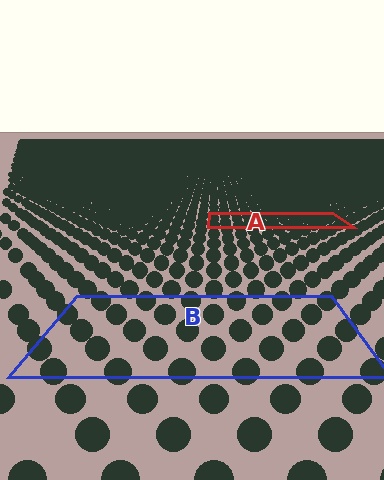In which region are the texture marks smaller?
The texture marks are smaller in region A, because it is farther away.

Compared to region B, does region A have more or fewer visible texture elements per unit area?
Region A has more texture elements per unit area — they are packed more densely because it is farther away.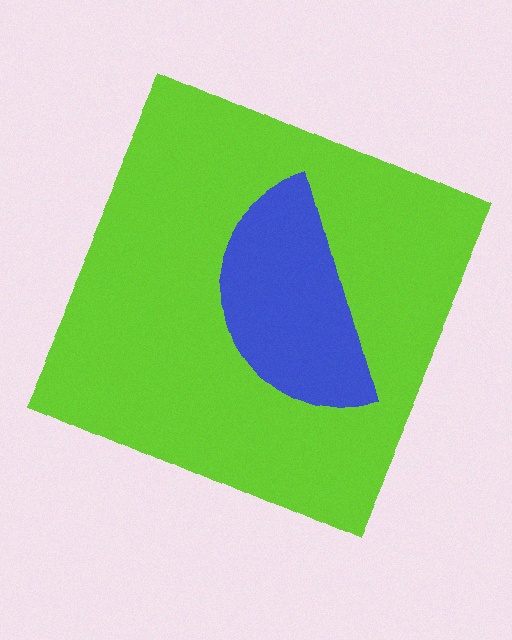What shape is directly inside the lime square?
The blue semicircle.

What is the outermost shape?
The lime square.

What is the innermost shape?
The blue semicircle.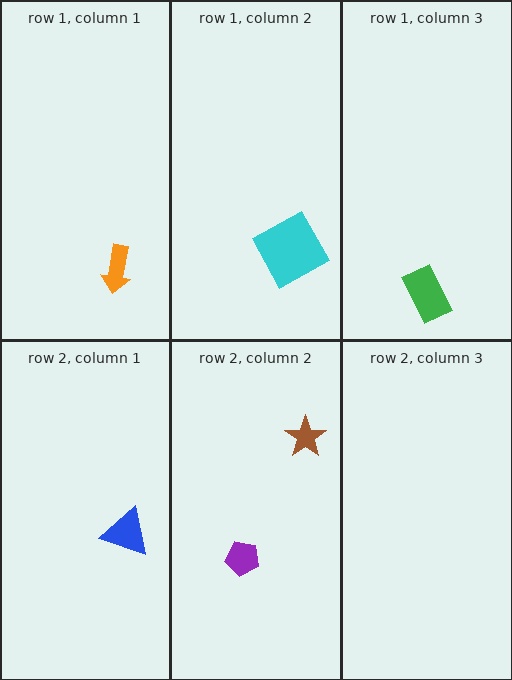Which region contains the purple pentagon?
The row 2, column 2 region.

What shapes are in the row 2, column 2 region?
The brown star, the purple pentagon.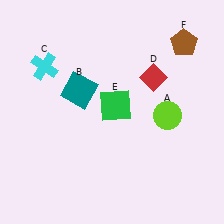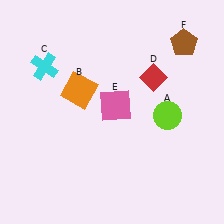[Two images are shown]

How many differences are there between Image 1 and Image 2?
There are 2 differences between the two images.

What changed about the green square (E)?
In Image 1, E is green. In Image 2, it changed to pink.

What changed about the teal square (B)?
In Image 1, B is teal. In Image 2, it changed to orange.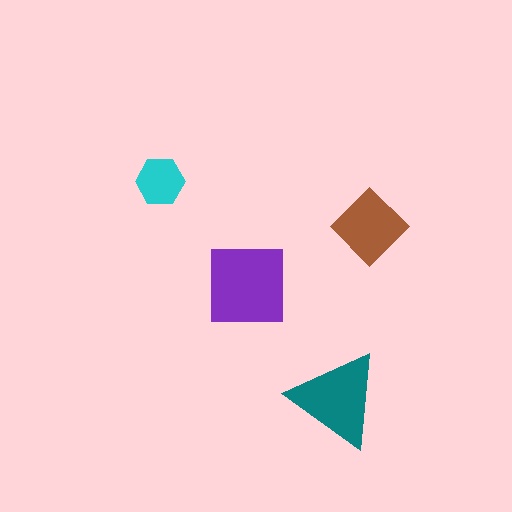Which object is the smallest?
The cyan hexagon.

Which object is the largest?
The purple square.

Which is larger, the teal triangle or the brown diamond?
The teal triangle.